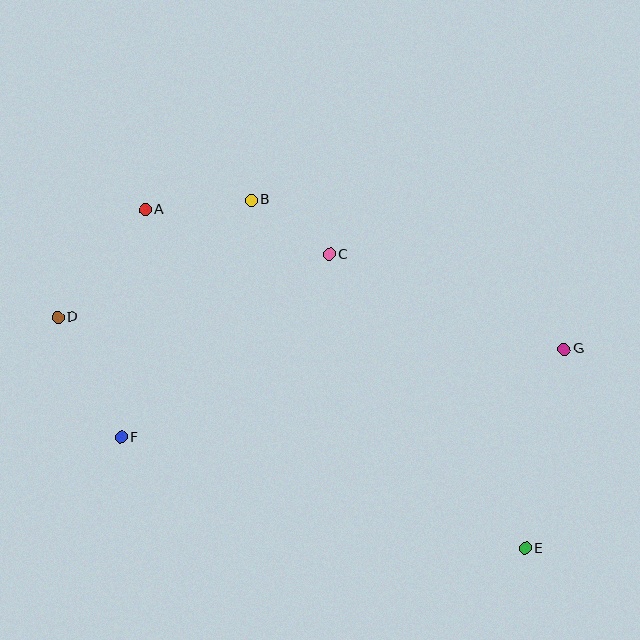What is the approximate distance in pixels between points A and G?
The distance between A and G is approximately 442 pixels.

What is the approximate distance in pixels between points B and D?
The distance between B and D is approximately 226 pixels.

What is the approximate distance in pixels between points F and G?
The distance between F and G is approximately 452 pixels.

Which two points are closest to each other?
Points B and C are closest to each other.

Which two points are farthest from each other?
Points D and E are farthest from each other.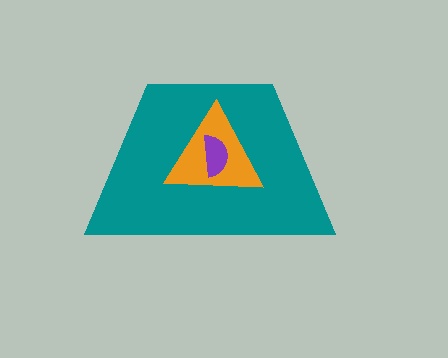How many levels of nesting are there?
3.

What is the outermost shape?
The teal trapezoid.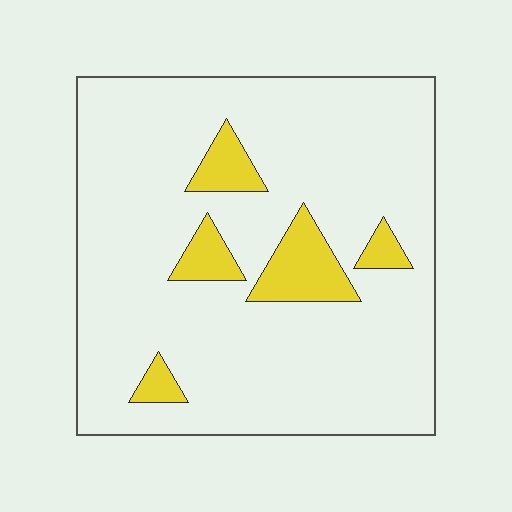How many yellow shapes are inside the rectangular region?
5.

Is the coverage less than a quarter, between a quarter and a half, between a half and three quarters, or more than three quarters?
Less than a quarter.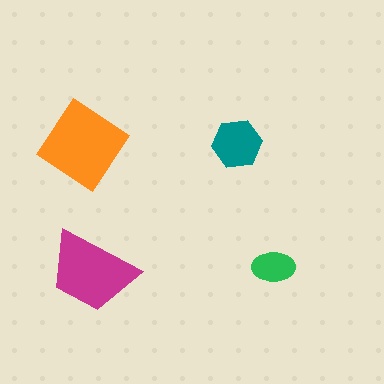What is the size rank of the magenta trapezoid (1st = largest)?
2nd.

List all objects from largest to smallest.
The orange diamond, the magenta trapezoid, the teal hexagon, the green ellipse.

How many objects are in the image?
There are 4 objects in the image.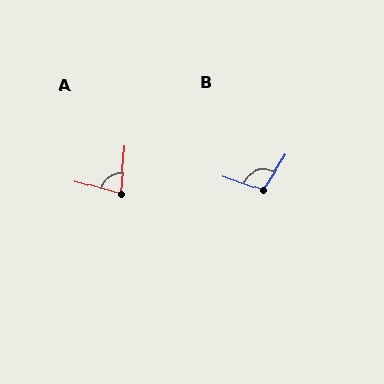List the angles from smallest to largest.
A (79°), B (103°).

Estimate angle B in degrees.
Approximately 103 degrees.